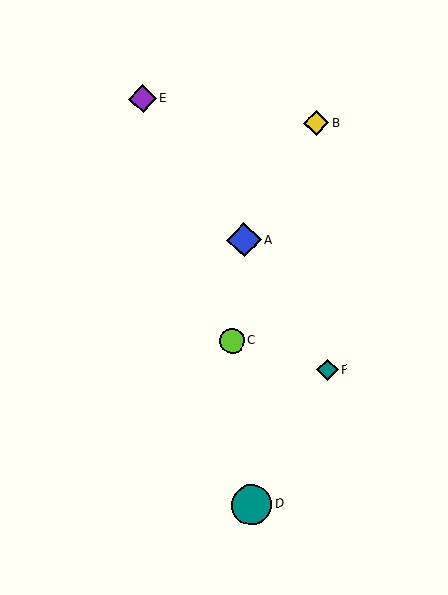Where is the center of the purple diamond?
The center of the purple diamond is at (143, 99).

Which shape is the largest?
The teal circle (labeled D) is the largest.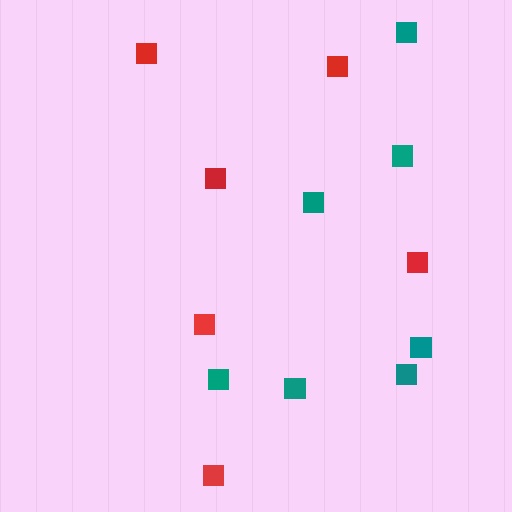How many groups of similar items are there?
There are 2 groups: one group of teal squares (7) and one group of red squares (6).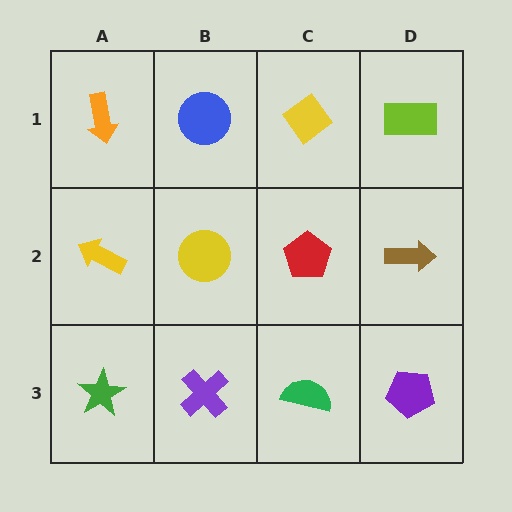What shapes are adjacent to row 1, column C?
A red pentagon (row 2, column C), a blue circle (row 1, column B), a lime rectangle (row 1, column D).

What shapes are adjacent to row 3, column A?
A yellow arrow (row 2, column A), a purple cross (row 3, column B).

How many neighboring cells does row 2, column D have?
3.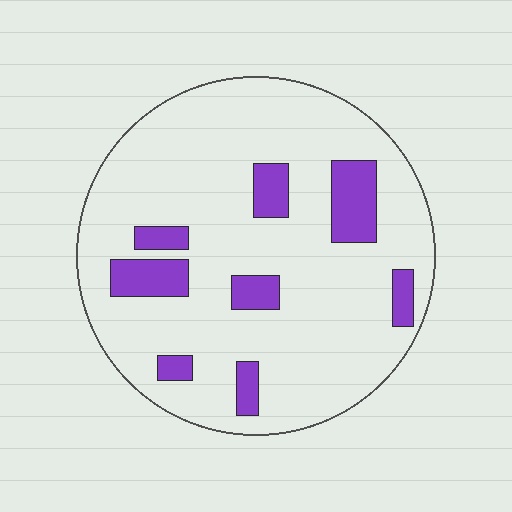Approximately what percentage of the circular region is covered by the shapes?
Approximately 15%.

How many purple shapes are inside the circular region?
8.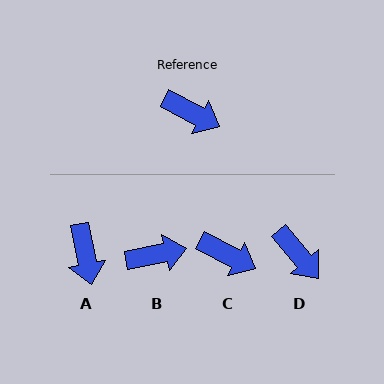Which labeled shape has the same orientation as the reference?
C.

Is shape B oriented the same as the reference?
No, it is off by about 39 degrees.